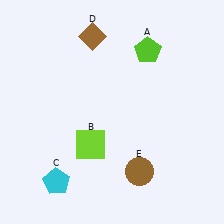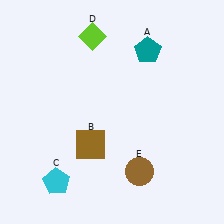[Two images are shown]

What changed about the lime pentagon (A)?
In Image 1, A is lime. In Image 2, it changed to teal.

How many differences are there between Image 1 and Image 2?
There are 3 differences between the two images.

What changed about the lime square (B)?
In Image 1, B is lime. In Image 2, it changed to brown.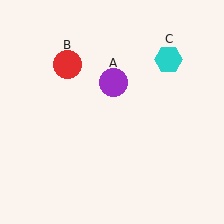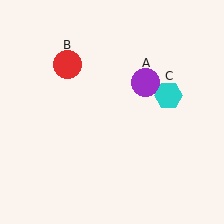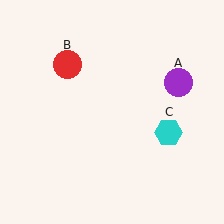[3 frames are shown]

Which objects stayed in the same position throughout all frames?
Red circle (object B) remained stationary.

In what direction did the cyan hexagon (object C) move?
The cyan hexagon (object C) moved down.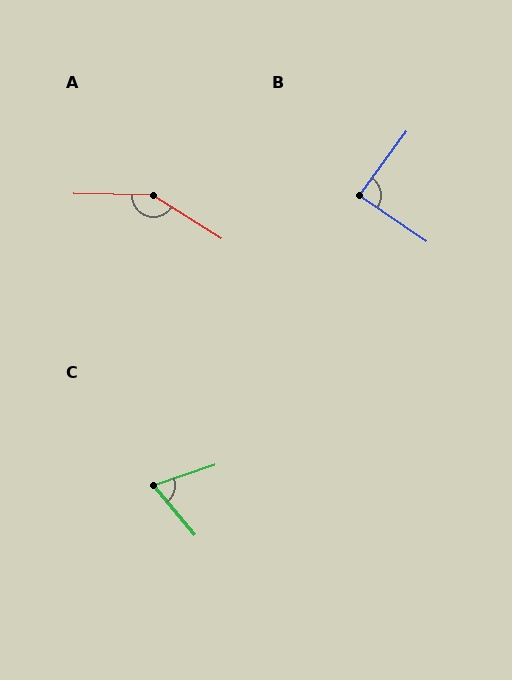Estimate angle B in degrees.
Approximately 88 degrees.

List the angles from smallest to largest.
C (69°), B (88°), A (149°).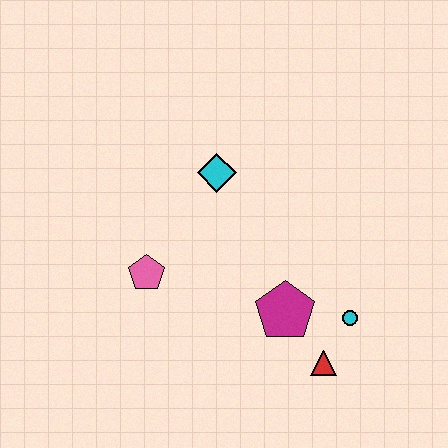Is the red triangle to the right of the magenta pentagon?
Yes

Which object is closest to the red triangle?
The cyan circle is closest to the red triangle.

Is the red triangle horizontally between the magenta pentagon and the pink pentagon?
No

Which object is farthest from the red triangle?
The cyan diamond is farthest from the red triangle.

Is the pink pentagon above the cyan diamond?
No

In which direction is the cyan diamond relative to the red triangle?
The cyan diamond is above the red triangle.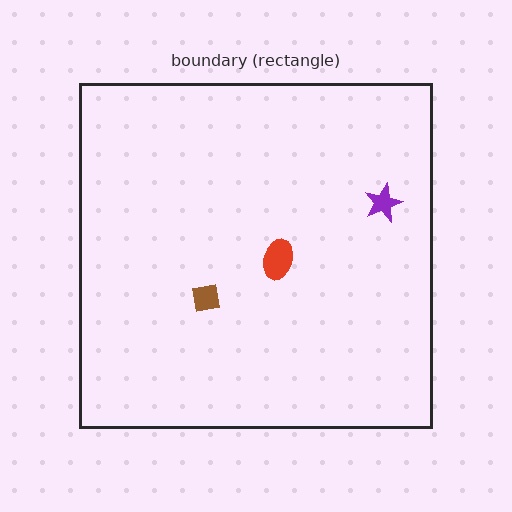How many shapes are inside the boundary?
3 inside, 0 outside.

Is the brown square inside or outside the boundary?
Inside.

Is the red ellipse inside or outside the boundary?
Inside.